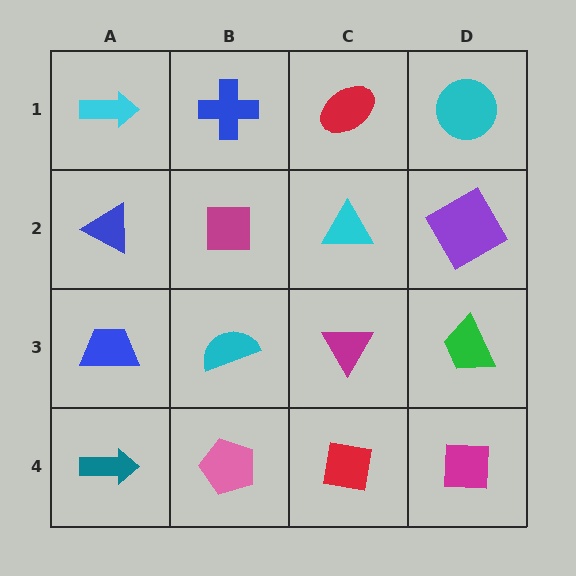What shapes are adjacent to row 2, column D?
A cyan circle (row 1, column D), a green trapezoid (row 3, column D), a cyan triangle (row 2, column C).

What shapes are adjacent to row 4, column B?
A cyan semicircle (row 3, column B), a teal arrow (row 4, column A), a red square (row 4, column C).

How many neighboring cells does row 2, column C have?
4.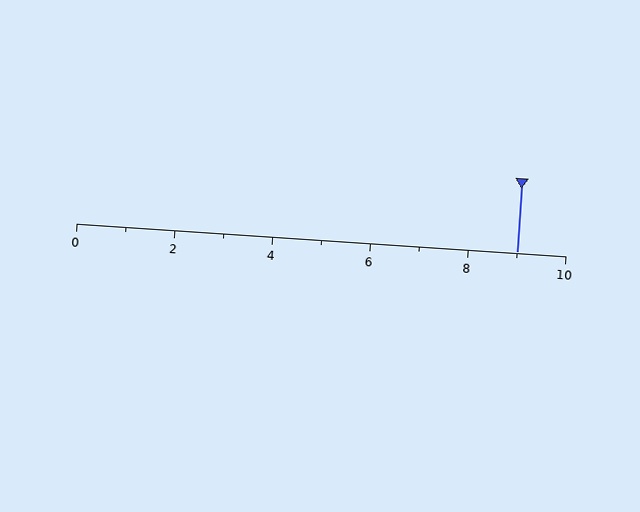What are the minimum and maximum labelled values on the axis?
The axis runs from 0 to 10.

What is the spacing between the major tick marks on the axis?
The major ticks are spaced 2 apart.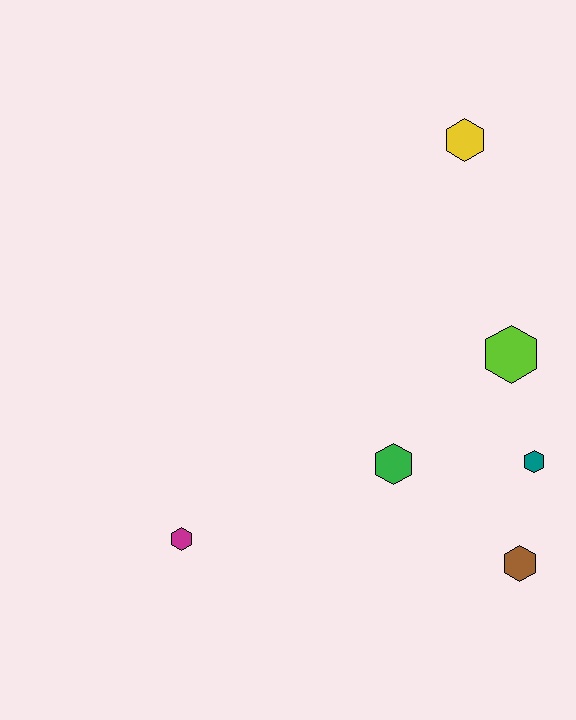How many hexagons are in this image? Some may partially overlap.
There are 6 hexagons.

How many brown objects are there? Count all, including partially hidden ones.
There is 1 brown object.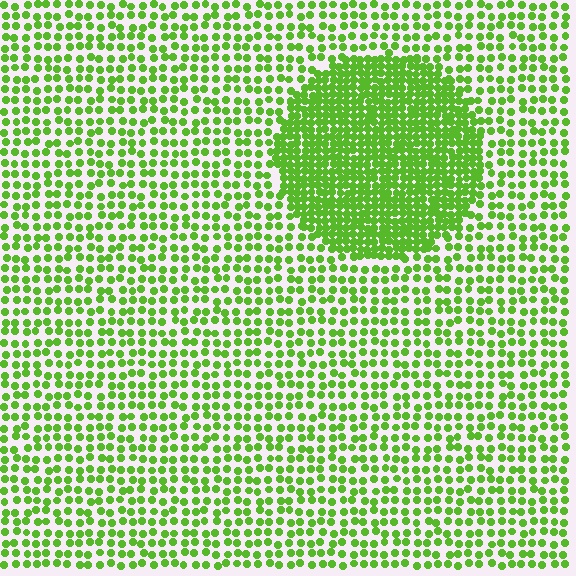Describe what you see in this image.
The image contains small lime elements arranged at two different densities. A circle-shaped region is visible where the elements are more densely packed than the surrounding area.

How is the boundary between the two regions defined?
The boundary is defined by a change in element density (approximately 2.3x ratio). All elements are the same color, size, and shape.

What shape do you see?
I see a circle.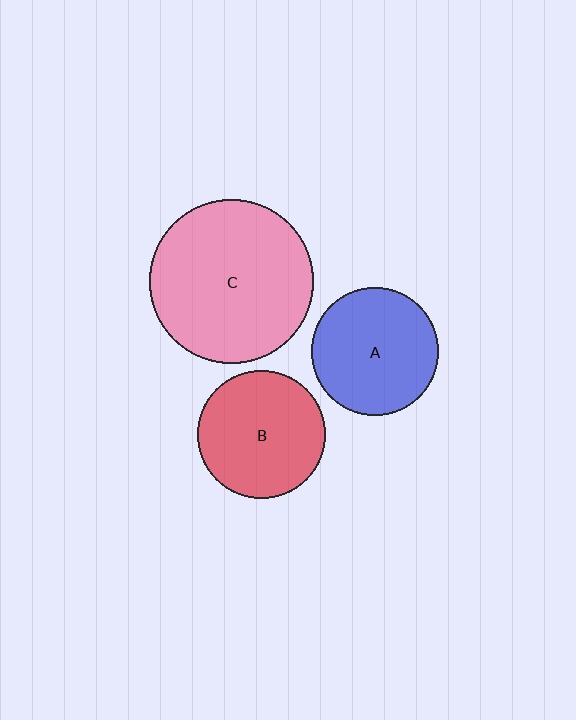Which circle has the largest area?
Circle C (pink).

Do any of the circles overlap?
No, none of the circles overlap.